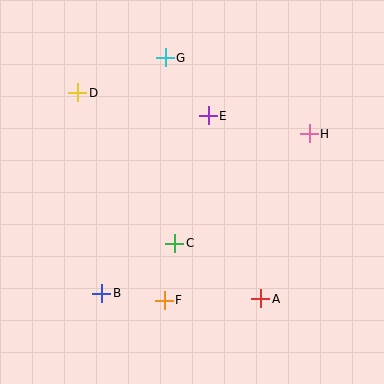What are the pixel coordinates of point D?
Point D is at (78, 93).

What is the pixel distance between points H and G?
The distance between H and G is 163 pixels.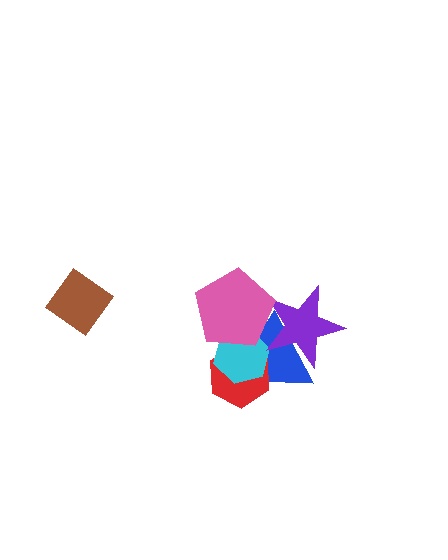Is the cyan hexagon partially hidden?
Yes, it is partially covered by another shape.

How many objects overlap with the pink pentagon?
4 objects overlap with the pink pentagon.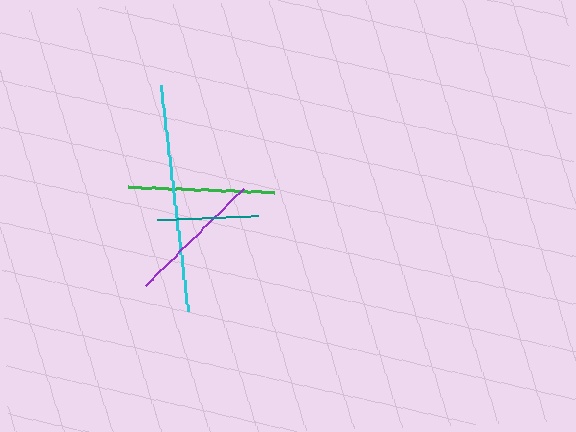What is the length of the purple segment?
The purple segment is approximately 139 pixels long.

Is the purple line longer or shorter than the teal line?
The purple line is longer than the teal line.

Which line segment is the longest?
The cyan line is the longest at approximately 227 pixels.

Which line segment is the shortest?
The teal line is the shortest at approximately 101 pixels.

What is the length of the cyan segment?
The cyan segment is approximately 227 pixels long.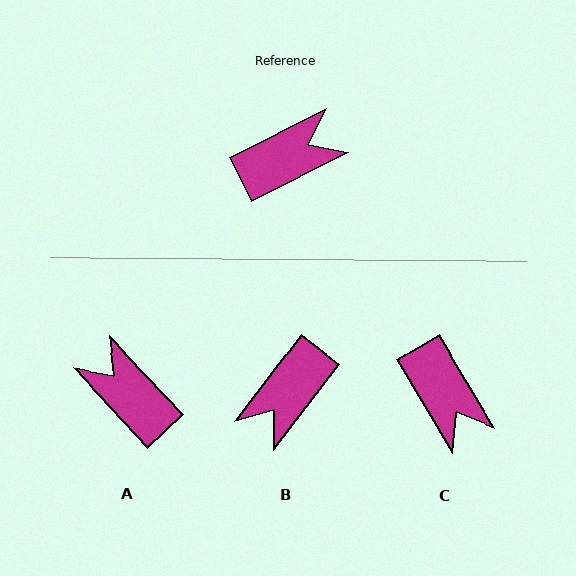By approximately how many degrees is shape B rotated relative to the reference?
Approximately 154 degrees clockwise.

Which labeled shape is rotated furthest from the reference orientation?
B, about 154 degrees away.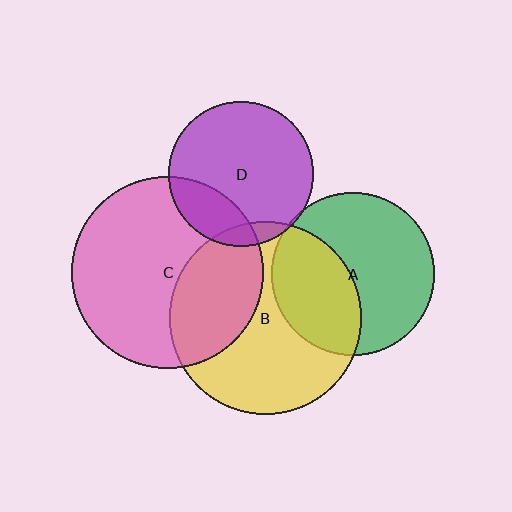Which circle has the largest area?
Circle B (yellow).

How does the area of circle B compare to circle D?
Approximately 1.8 times.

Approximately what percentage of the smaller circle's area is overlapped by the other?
Approximately 5%.